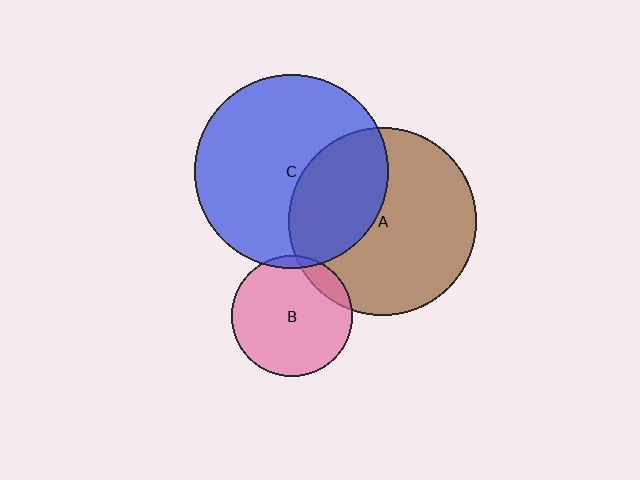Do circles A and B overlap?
Yes.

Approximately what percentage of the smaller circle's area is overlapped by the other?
Approximately 10%.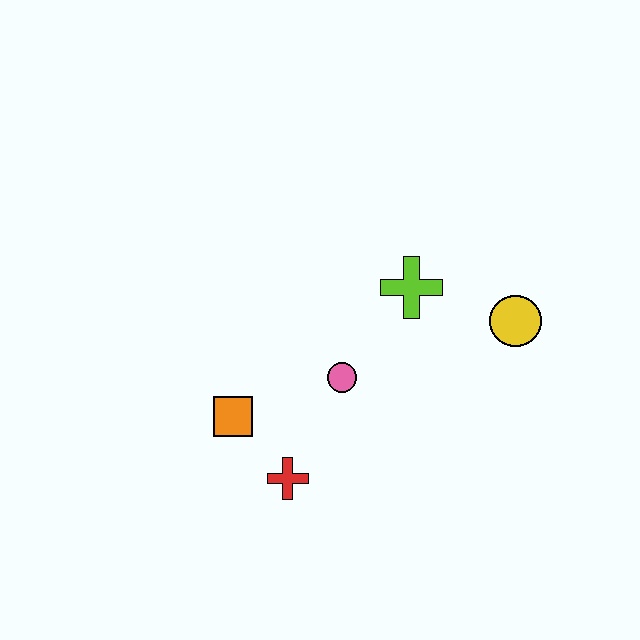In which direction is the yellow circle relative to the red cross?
The yellow circle is to the right of the red cross.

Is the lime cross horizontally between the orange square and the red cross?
No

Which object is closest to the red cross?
The orange square is closest to the red cross.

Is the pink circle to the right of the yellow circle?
No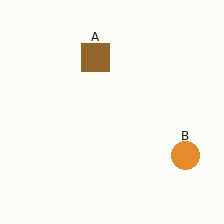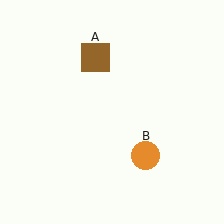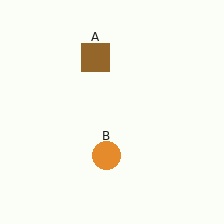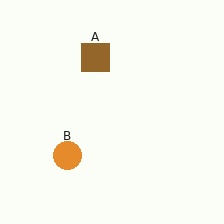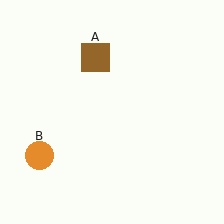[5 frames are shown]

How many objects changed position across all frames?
1 object changed position: orange circle (object B).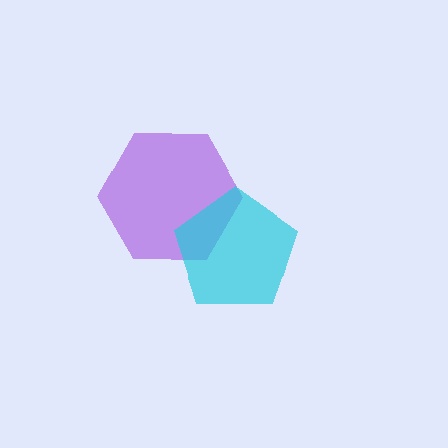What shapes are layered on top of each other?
The layered shapes are: a purple hexagon, a cyan pentagon.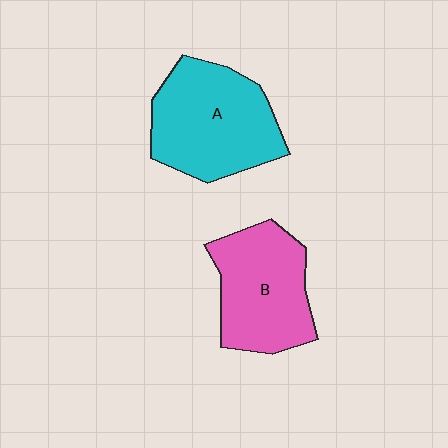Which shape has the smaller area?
Shape B (pink).